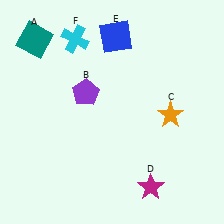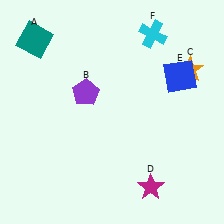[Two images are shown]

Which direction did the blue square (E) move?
The blue square (E) moved right.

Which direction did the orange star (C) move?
The orange star (C) moved up.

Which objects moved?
The objects that moved are: the orange star (C), the blue square (E), the cyan cross (F).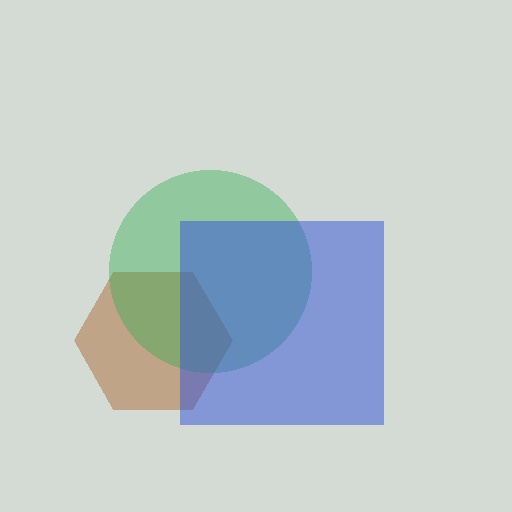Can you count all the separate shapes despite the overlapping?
Yes, there are 3 separate shapes.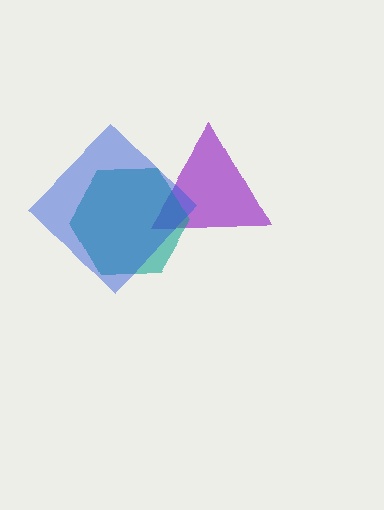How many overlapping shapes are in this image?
There are 3 overlapping shapes in the image.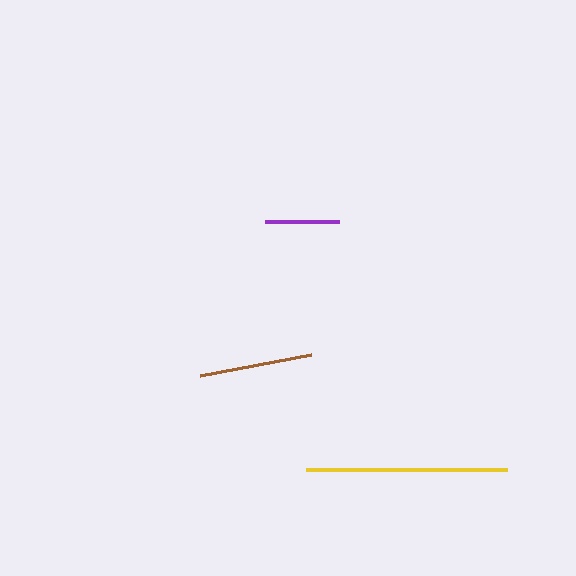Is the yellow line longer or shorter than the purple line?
The yellow line is longer than the purple line.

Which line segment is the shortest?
The purple line is the shortest at approximately 74 pixels.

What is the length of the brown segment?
The brown segment is approximately 113 pixels long.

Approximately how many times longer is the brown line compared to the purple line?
The brown line is approximately 1.5 times the length of the purple line.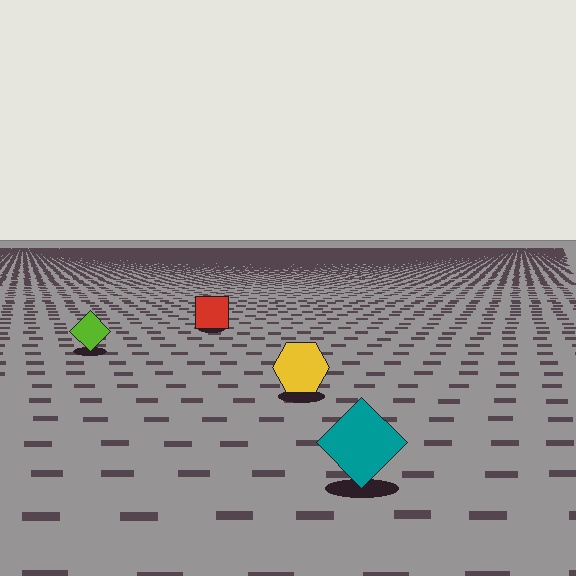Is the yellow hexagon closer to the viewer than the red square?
Yes. The yellow hexagon is closer — you can tell from the texture gradient: the ground texture is coarser near it.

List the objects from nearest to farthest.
From nearest to farthest: the teal diamond, the yellow hexagon, the lime diamond, the red square.